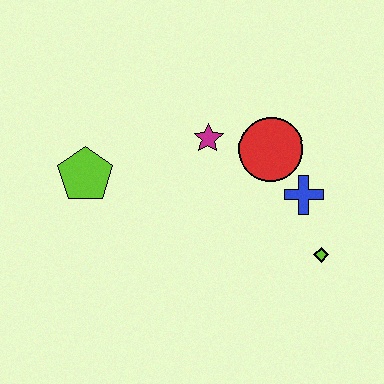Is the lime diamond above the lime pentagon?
No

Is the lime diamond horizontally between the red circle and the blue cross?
No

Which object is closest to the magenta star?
The red circle is closest to the magenta star.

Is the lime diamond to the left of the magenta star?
No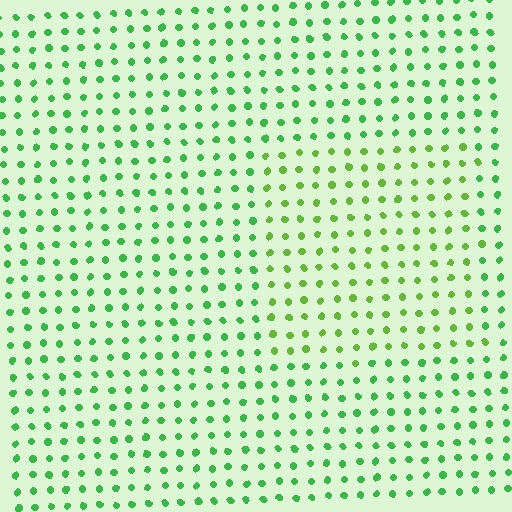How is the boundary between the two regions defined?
The boundary is defined purely by a slight shift in hue (about 29 degrees). Spacing, size, and orientation are identical on both sides.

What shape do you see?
I see a rectangle.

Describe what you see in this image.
The image is filled with small green elements in a uniform arrangement. A rectangle-shaped region is visible where the elements are tinted to a slightly different hue, forming a subtle color boundary.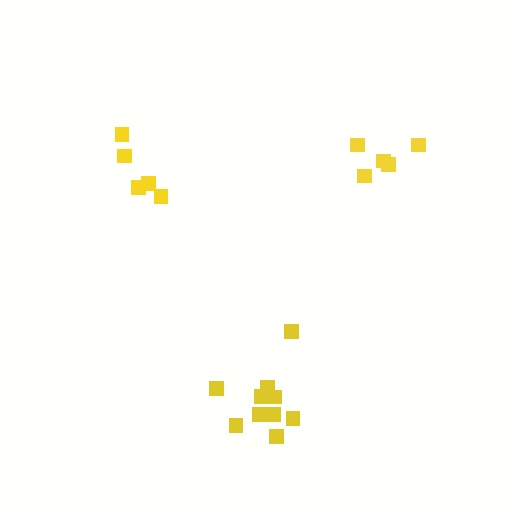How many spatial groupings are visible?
There are 3 spatial groupings.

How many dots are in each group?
Group 1: 11 dots, Group 2: 5 dots, Group 3: 5 dots (21 total).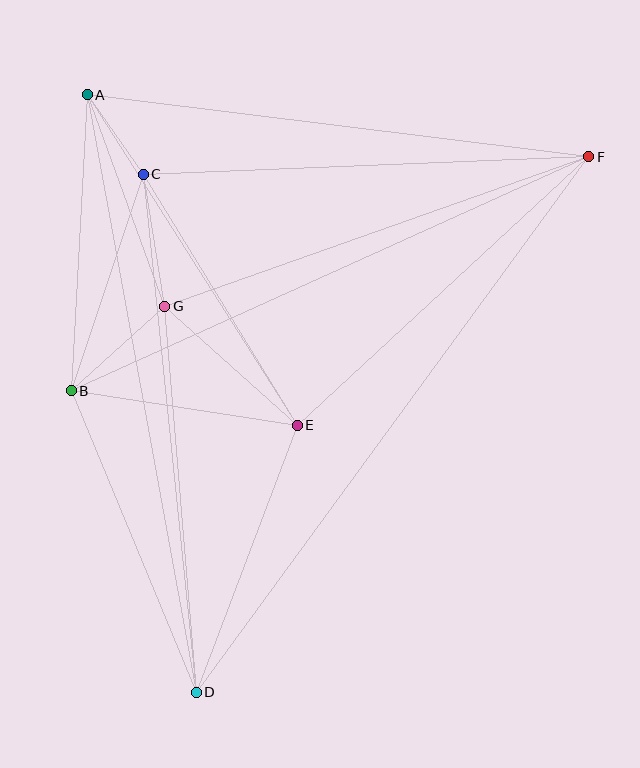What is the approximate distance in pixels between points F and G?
The distance between F and G is approximately 450 pixels.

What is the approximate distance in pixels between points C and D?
The distance between C and D is approximately 521 pixels.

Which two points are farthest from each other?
Points D and F are farthest from each other.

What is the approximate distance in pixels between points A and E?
The distance between A and E is approximately 391 pixels.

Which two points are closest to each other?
Points A and C are closest to each other.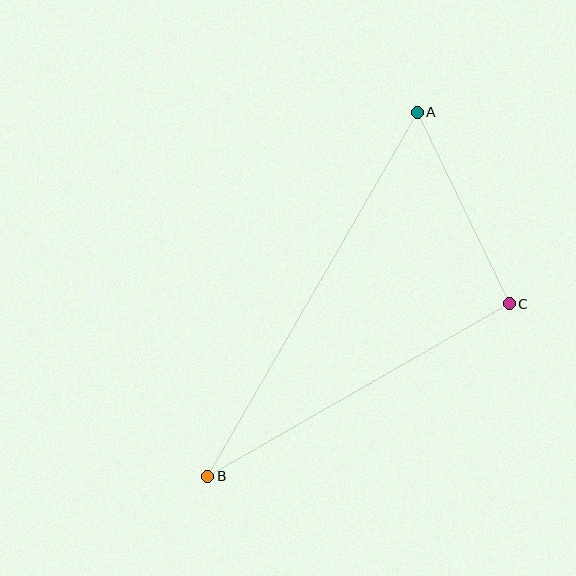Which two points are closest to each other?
Points A and C are closest to each other.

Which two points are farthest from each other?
Points A and B are farthest from each other.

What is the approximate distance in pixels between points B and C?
The distance between B and C is approximately 348 pixels.